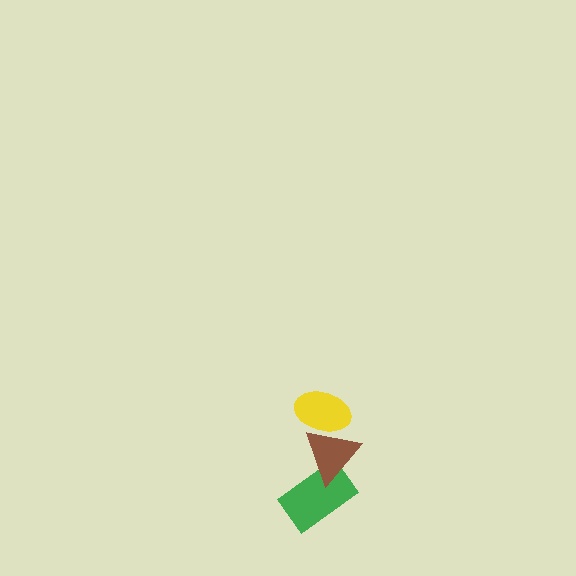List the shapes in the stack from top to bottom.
From top to bottom: the yellow ellipse, the brown triangle, the green rectangle.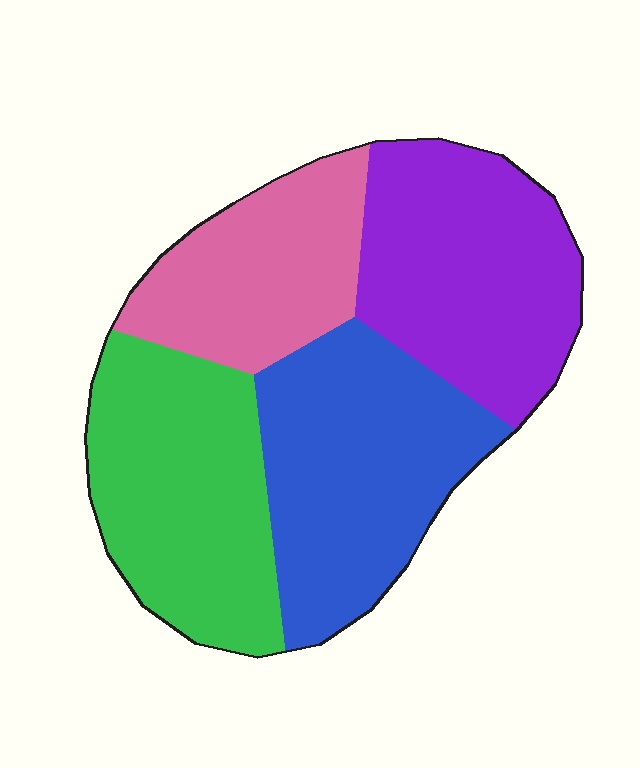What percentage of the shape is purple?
Purple covers roughly 25% of the shape.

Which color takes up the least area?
Pink, at roughly 20%.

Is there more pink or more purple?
Purple.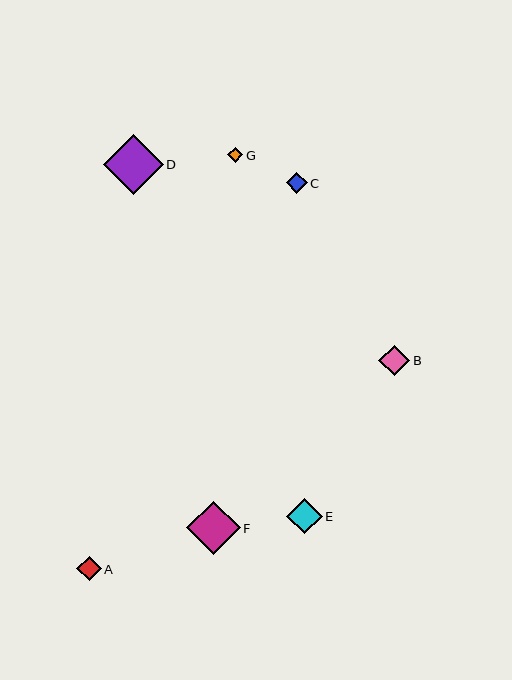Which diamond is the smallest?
Diamond G is the smallest with a size of approximately 16 pixels.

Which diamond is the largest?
Diamond D is the largest with a size of approximately 60 pixels.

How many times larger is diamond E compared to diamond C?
Diamond E is approximately 1.7 times the size of diamond C.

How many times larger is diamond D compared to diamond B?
Diamond D is approximately 1.9 times the size of diamond B.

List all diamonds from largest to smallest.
From largest to smallest: D, F, E, B, A, C, G.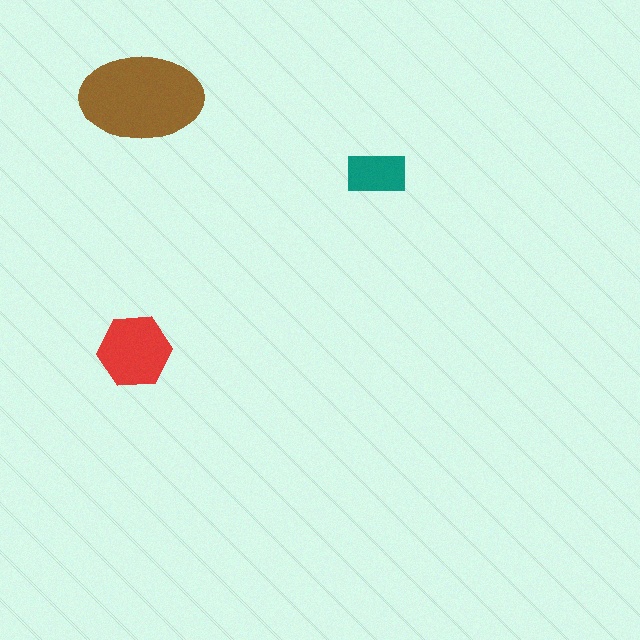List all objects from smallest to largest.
The teal rectangle, the red hexagon, the brown ellipse.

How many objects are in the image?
There are 3 objects in the image.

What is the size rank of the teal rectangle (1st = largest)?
3rd.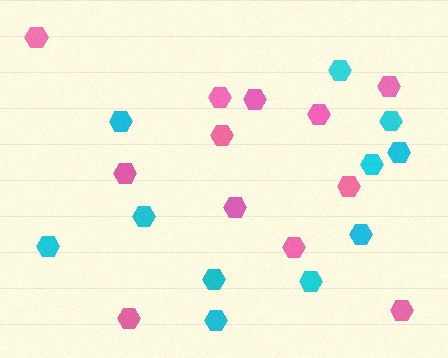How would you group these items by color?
There are 2 groups: one group of pink hexagons (12) and one group of cyan hexagons (11).